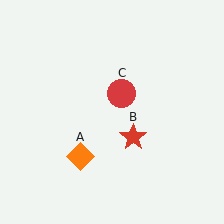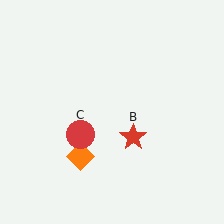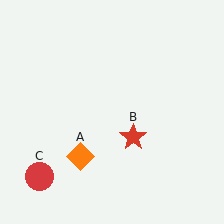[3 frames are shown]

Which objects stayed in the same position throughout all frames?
Orange diamond (object A) and red star (object B) remained stationary.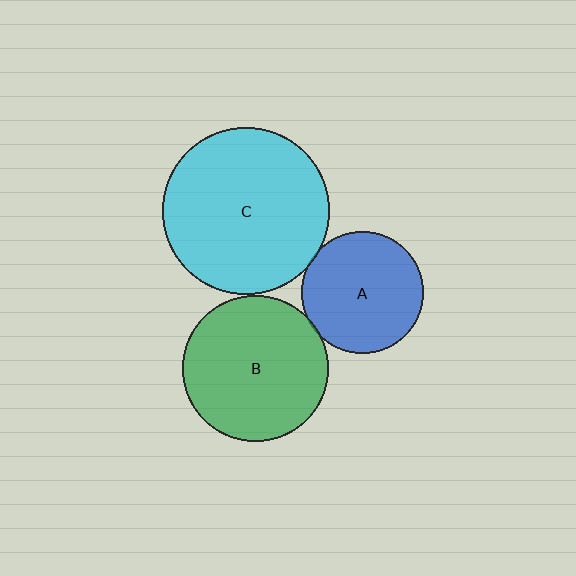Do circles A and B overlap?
Yes.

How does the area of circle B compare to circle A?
Approximately 1.4 times.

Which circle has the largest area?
Circle C (cyan).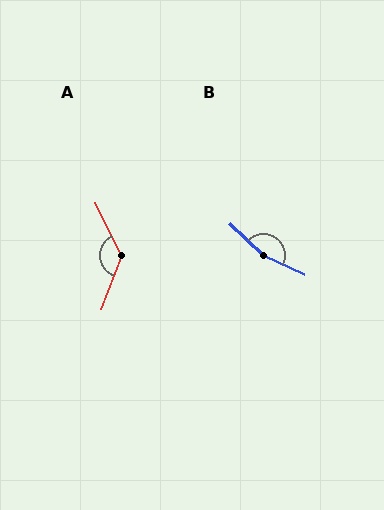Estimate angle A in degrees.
Approximately 134 degrees.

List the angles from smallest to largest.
A (134°), B (162°).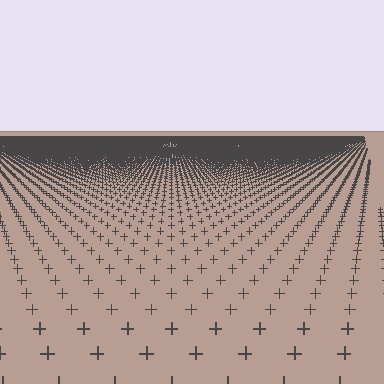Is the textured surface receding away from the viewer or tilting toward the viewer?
The surface is receding away from the viewer. Texture elements get smaller and denser toward the top.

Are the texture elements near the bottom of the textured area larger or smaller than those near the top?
Larger. Near the bottom, elements are closer to the viewer and appear at a bigger on-screen size.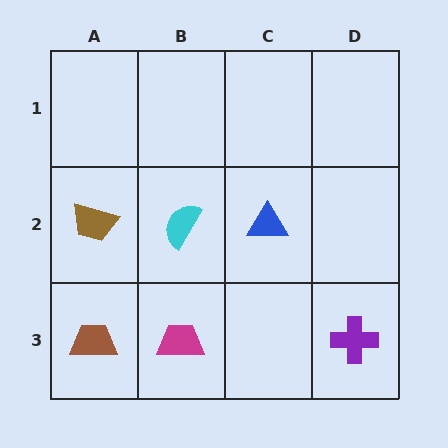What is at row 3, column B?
A magenta trapezoid.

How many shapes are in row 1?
0 shapes.